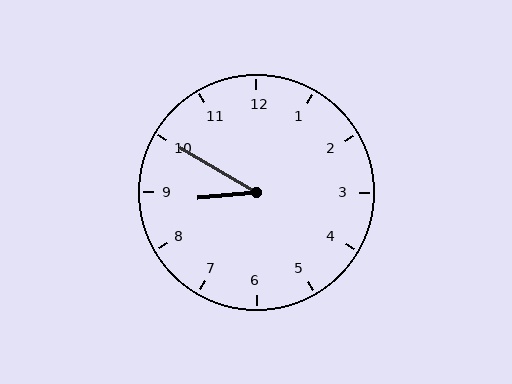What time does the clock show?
8:50.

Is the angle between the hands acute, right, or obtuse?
It is acute.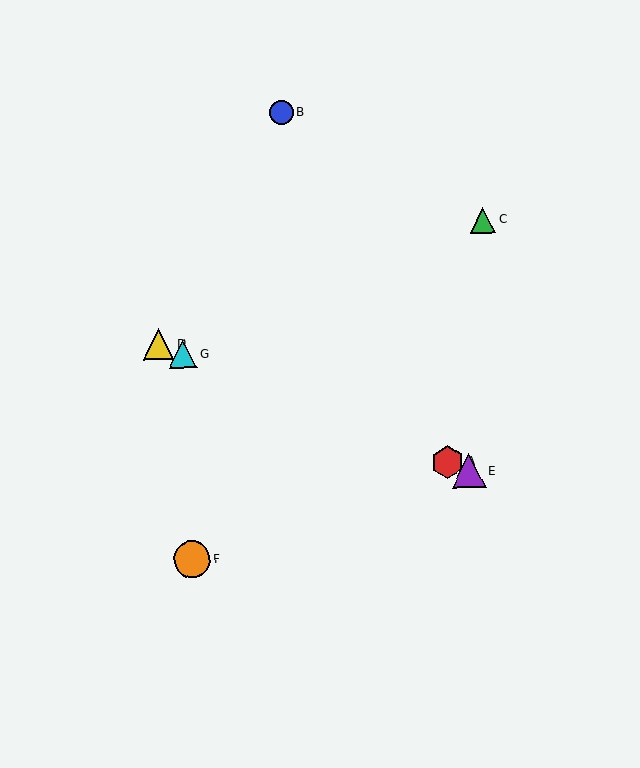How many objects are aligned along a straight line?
4 objects (A, D, E, G) are aligned along a straight line.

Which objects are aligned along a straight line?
Objects A, D, E, G are aligned along a straight line.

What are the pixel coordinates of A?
Object A is at (447, 462).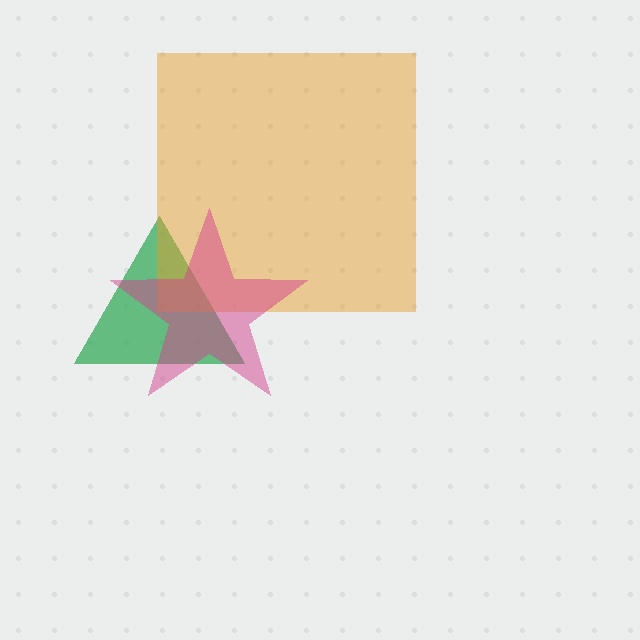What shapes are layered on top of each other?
The layered shapes are: a green triangle, an orange square, a magenta star.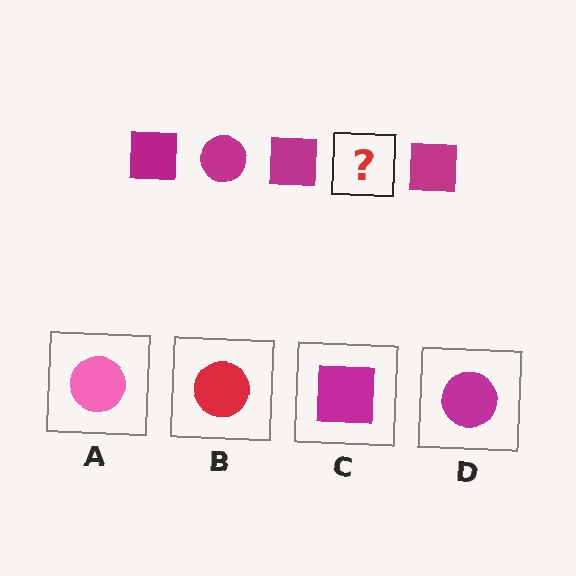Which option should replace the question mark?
Option D.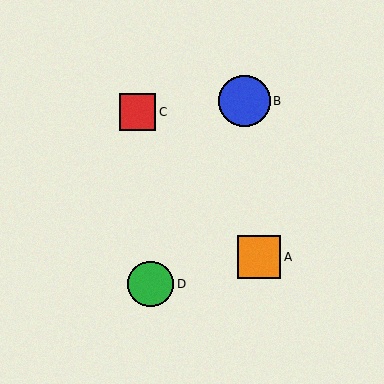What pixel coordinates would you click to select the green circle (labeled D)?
Click at (151, 284) to select the green circle D.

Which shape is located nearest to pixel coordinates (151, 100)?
The red square (labeled C) at (138, 112) is nearest to that location.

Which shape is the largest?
The blue circle (labeled B) is the largest.